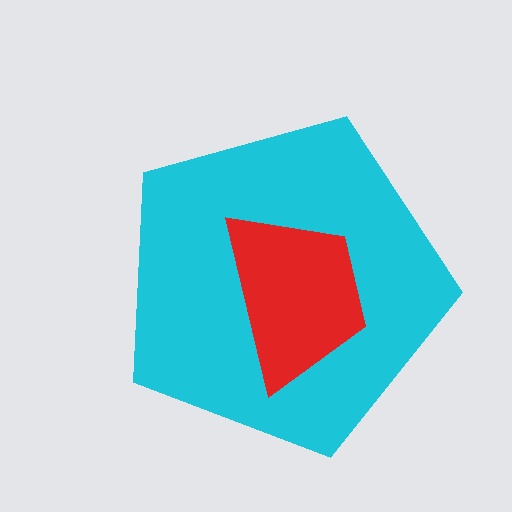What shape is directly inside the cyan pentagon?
The red trapezoid.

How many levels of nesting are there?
2.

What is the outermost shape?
The cyan pentagon.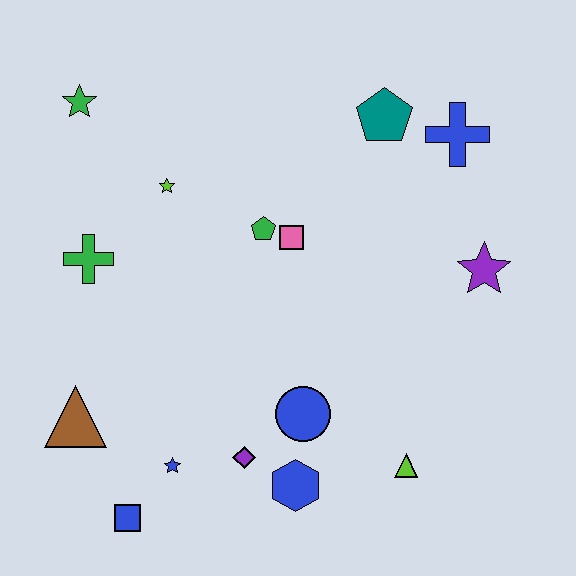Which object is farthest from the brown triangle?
The blue cross is farthest from the brown triangle.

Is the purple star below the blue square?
No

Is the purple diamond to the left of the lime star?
No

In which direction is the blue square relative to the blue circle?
The blue square is to the left of the blue circle.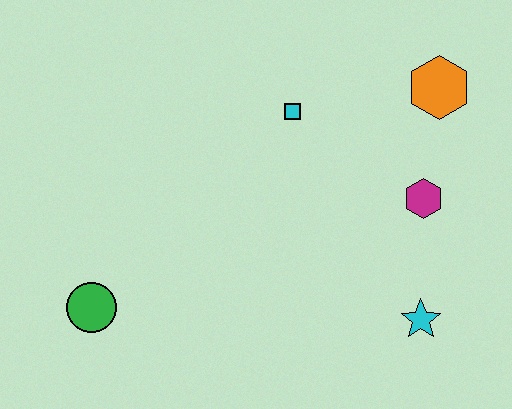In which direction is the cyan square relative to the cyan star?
The cyan square is above the cyan star.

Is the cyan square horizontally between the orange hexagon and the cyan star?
No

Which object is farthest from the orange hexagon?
The green circle is farthest from the orange hexagon.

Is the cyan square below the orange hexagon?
Yes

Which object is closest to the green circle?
The cyan square is closest to the green circle.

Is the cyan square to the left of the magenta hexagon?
Yes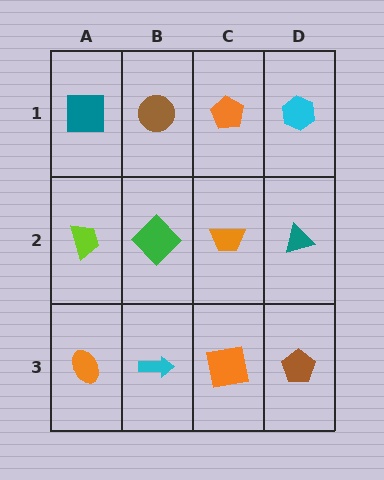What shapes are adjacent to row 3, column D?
A teal triangle (row 2, column D), an orange square (row 3, column C).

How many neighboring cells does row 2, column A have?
3.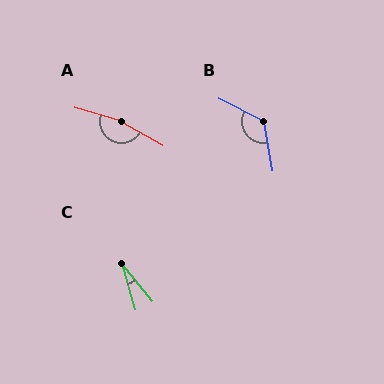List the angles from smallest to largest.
C (22°), B (126°), A (166°).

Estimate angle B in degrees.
Approximately 126 degrees.